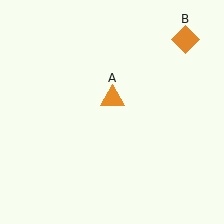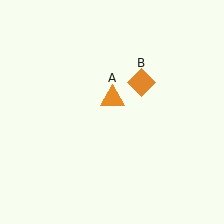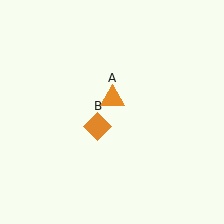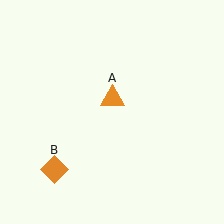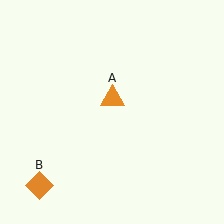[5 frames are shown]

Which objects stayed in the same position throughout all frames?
Orange triangle (object A) remained stationary.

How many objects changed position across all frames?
1 object changed position: orange diamond (object B).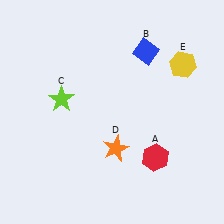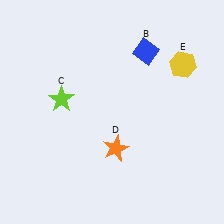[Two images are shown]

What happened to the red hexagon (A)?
The red hexagon (A) was removed in Image 2. It was in the bottom-right area of Image 1.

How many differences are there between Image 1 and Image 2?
There is 1 difference between the two images.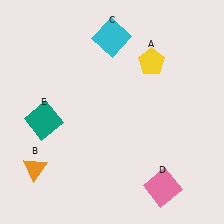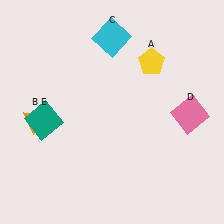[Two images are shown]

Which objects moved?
The objects that moved are: the orange triangle (B), the pink square (D).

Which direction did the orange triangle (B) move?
The orange triangle (B) moved up.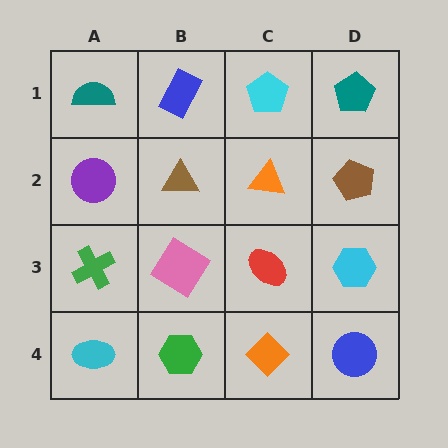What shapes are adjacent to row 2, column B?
A blue rectangle (row 1, column B), a pink diamond (row 3, column B), a purple circle (row 2, column A), an orange triangle (row 2, column C).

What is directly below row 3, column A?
A cyan ellipse.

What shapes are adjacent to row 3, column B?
A brown triangle (row 2, column B), a green hexagon (row 4, column B), a green cross (row 3, column A), a red ellipse (row 3, column C).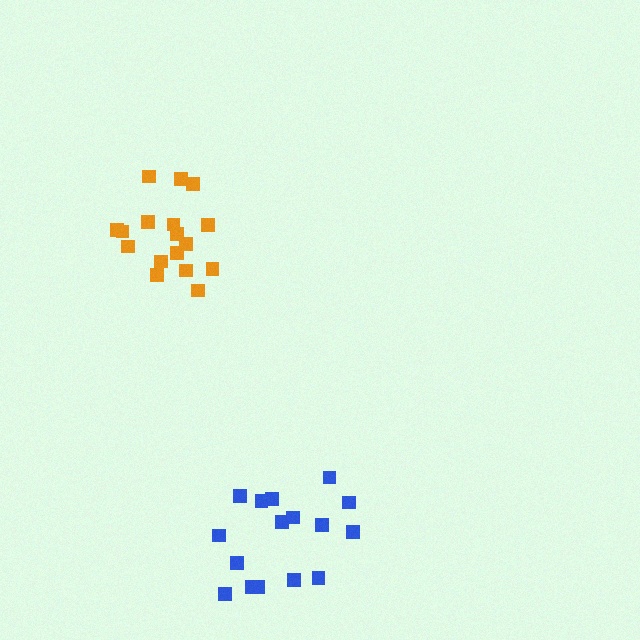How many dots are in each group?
Group 1: 17 dots, Group 2: 16 dots (33 total).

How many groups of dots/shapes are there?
There are 2 groups.